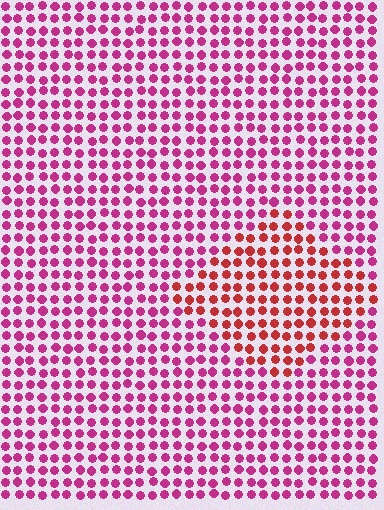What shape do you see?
I see a diamond.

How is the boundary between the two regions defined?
The boundary is defined purely by a slight shift in hue (about 35 degrees). Spacing, size, and orientation are identical on both sides.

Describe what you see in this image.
The image is filled with small magenta elements in a uniform arrangement. A diamond-shaped region is visible where the elements are tinted to a slightly different hue, forming a subtle color boundary.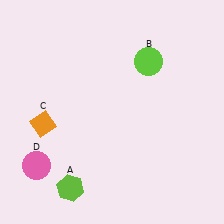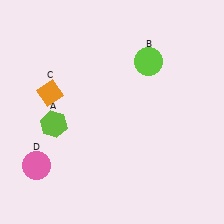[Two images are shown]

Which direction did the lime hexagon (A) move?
The lime hexagon (A) moved up.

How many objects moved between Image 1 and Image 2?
2 objects moved between the two images.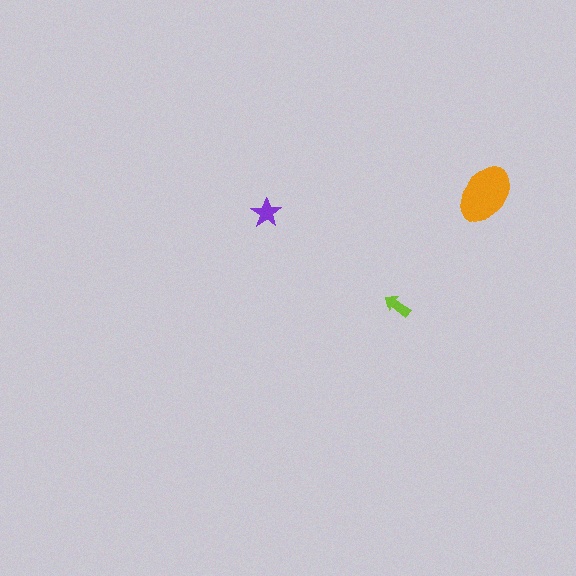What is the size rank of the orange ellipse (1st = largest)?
1st.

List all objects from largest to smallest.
The orange ellipse, the purple star, the lime arrow.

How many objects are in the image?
There are 3 objects in the image.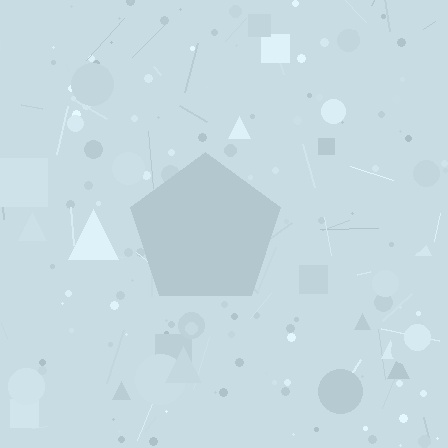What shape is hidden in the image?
A pentagon is hidden in the image.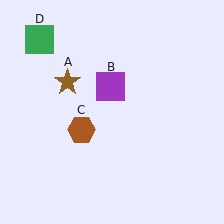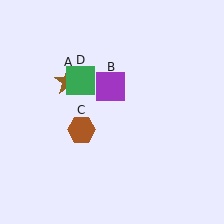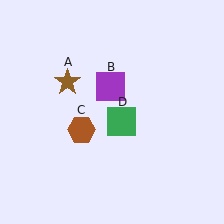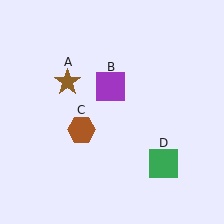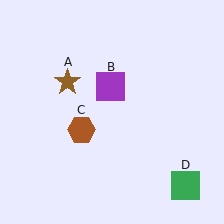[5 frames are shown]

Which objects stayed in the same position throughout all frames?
Brown star (object A) and purple square (object B) and brown hexagon (object C) remained stationary.